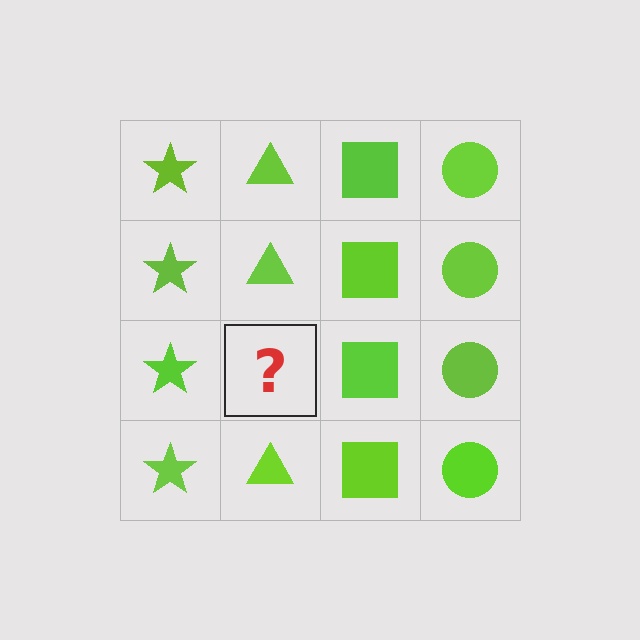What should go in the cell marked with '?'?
The missing cell should contain a lime triangle.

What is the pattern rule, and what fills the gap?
The rule is that each column has a consistent shape. The gap should be filled with a lime triangle.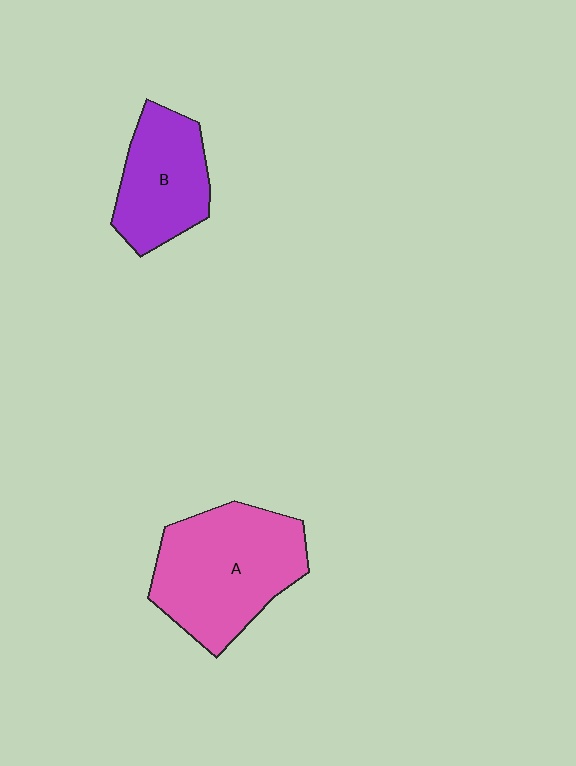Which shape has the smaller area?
Shape B (purple).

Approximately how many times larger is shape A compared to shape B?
Approximately 1.5 times.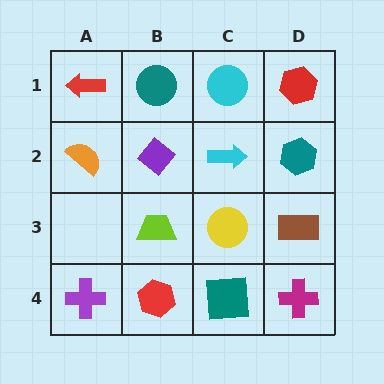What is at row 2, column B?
A purple diamond.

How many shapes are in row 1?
4 shapes.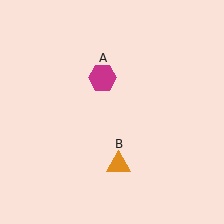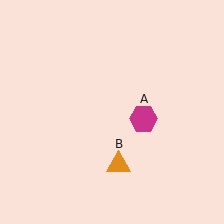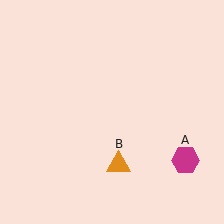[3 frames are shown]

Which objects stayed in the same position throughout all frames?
Orange triangle (object B) remained stationary.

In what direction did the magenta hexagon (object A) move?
The magenta hexagon (object A) moved down and to the right.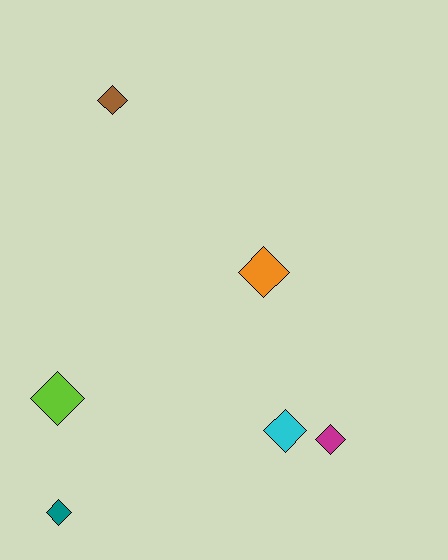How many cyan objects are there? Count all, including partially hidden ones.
There is 1 cyan object.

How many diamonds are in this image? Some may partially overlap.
There are 6 diamonds.